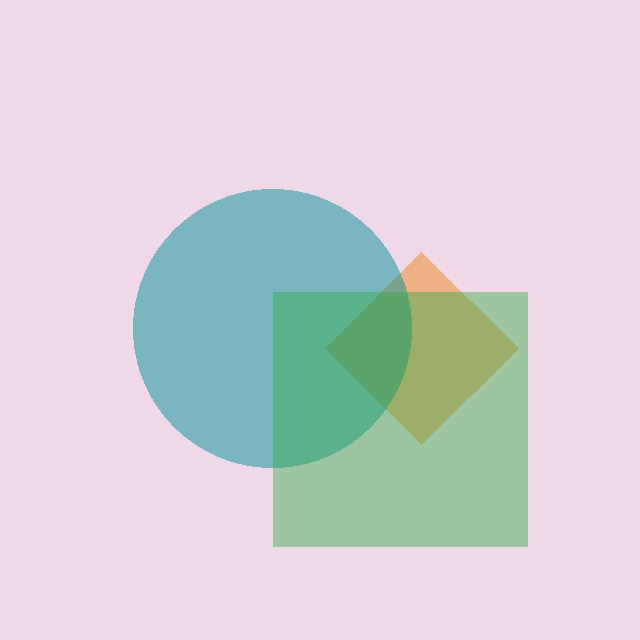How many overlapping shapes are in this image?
There are 3 overlapping shapes in the image.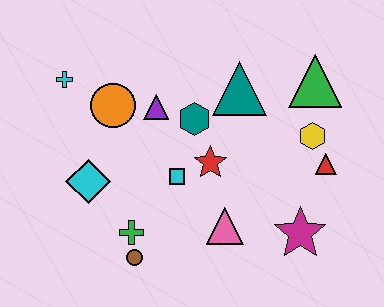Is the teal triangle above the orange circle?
Yes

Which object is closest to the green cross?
The brown circle is closest to the green cross.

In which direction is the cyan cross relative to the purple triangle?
The cyan cross is to the left of the purple triangle.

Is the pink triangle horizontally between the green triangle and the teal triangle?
No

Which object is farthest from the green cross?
The green triangle is farthest from the green cross.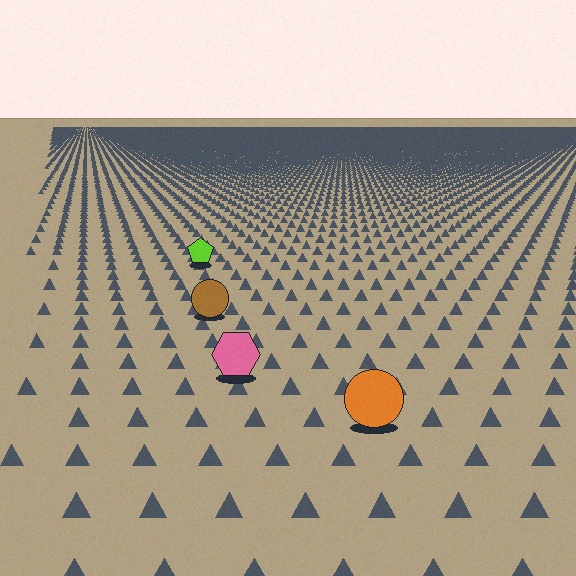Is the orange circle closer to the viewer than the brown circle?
Yes. The orange circle is closer — you can tell from the texture gradient: the ground texture is coarser near it.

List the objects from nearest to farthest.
From nearest to farthest: the orange circle, the pink hexagon, the brown circle, the lime pentagon.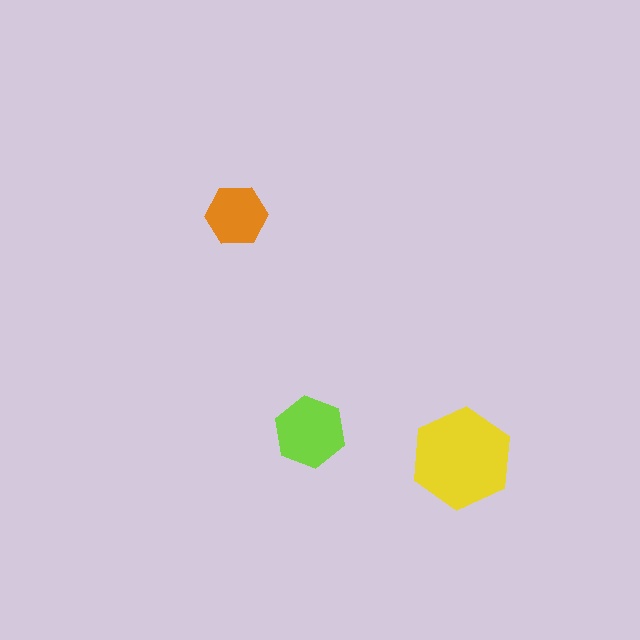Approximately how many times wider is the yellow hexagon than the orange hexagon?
About 1.5 times wider.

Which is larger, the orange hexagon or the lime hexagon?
The lime one.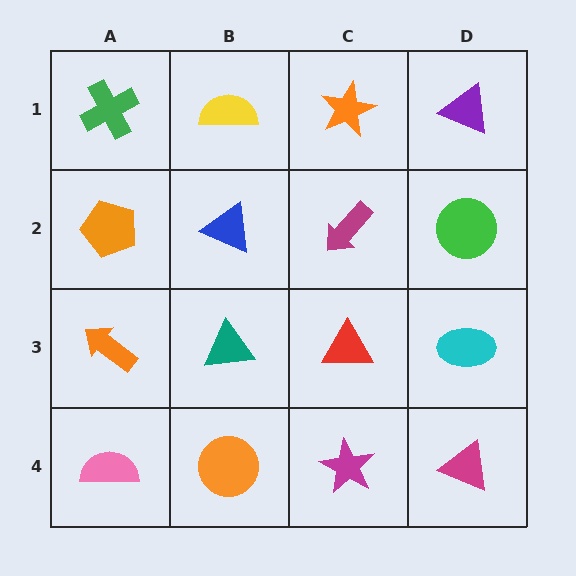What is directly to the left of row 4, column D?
A magenta star.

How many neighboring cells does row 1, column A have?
2.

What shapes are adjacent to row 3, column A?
An orange pentagon (row 2, column A), a pink semicircle (row 4, column A), a teal triangle (row 3, column B).